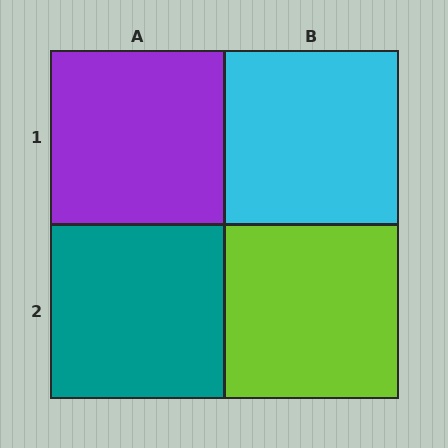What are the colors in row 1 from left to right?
Purple, cyan.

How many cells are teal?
1 cell is teal.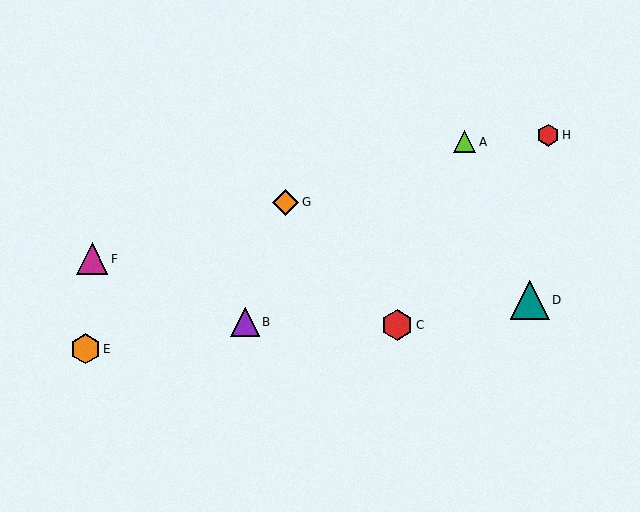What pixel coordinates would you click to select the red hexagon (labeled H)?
Click at (548, 135) to select the red hexagon H.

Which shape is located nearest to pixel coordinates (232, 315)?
The purple triangle (labeled B) at (245, 322) is nearest to that location.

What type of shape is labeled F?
Shape F is a magenta triangle.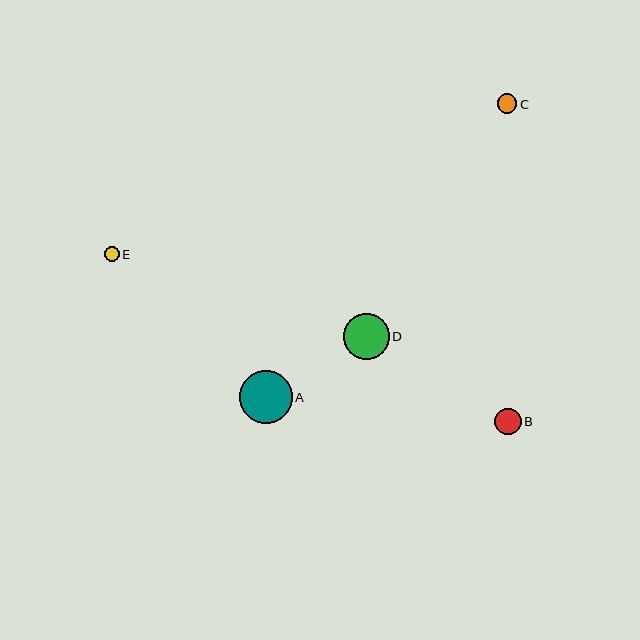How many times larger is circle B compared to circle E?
Circle B is approximately 1.7 times the size of circle E.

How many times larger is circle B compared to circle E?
Circle B is approximately 1.7 times the size of circle E.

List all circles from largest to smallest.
From largest to smallest: A, D, B, C, E.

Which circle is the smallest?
Circle E is the smallest with a size of approximately 15 pixels.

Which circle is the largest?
Circle A is the largest with a size of approximately 53 pixels.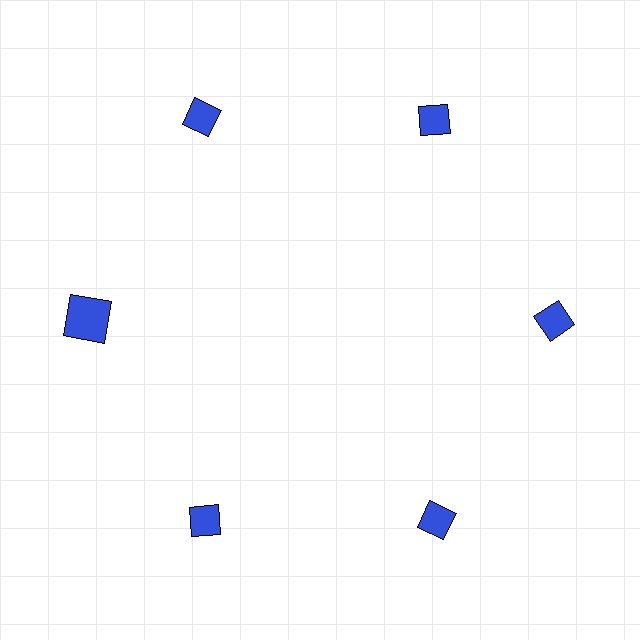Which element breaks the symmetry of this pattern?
The blue square at roughly the 9 o'clock position breaks the symmetry. All other shapes are blue diamonds.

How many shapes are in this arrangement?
There are 6 shapes arranged in a ring pattern.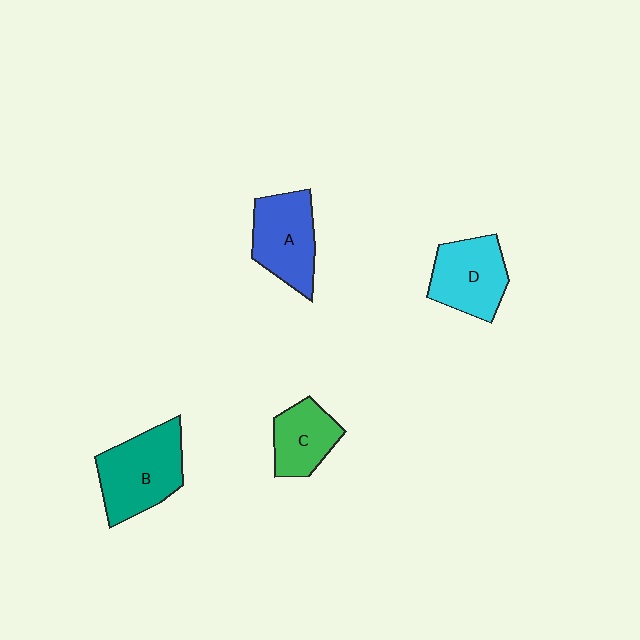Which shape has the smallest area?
Shape C (green).